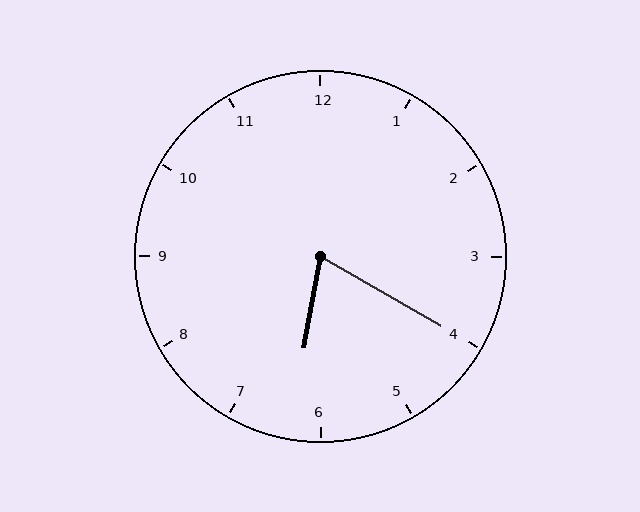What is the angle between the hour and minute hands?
Approximately 70 degrees.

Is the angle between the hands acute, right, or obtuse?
It is acute.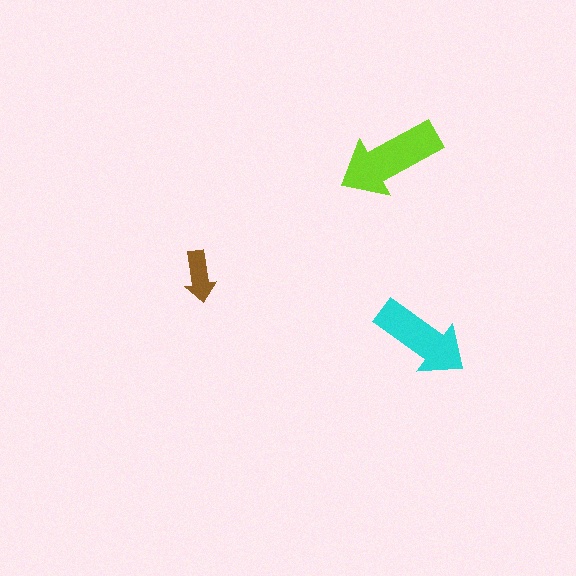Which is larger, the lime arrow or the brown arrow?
The lime one.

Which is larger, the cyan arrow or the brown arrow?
The cyan one.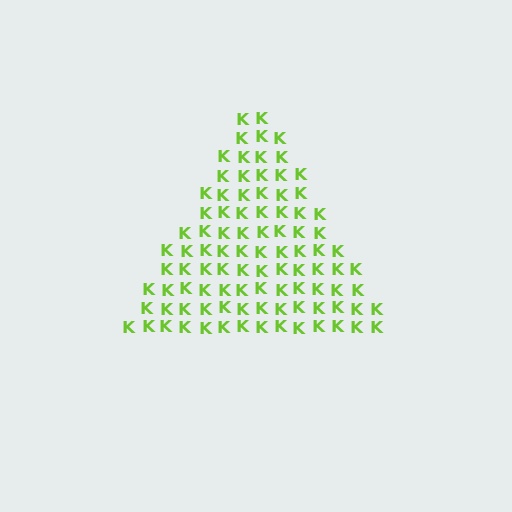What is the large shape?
The large shape is a triangle.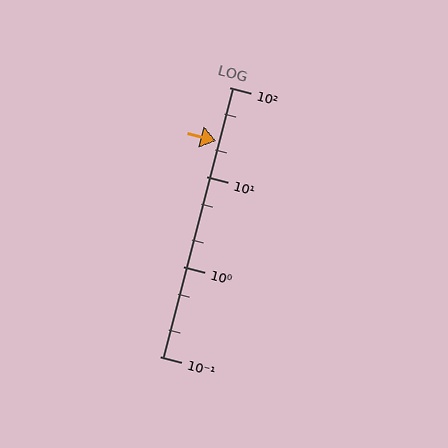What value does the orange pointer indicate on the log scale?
The pointer indicates approximately 25.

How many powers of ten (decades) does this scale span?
The scale spans 3 decades, from 0.1 to 100.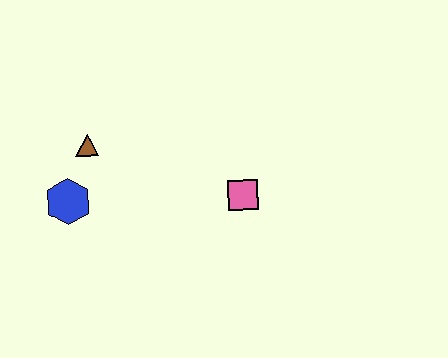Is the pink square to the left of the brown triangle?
No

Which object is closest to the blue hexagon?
The brown triangle is closest to the blue hexagon.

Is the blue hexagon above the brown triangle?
No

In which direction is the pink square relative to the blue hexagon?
The pink square is to the right of the blue hexagon.